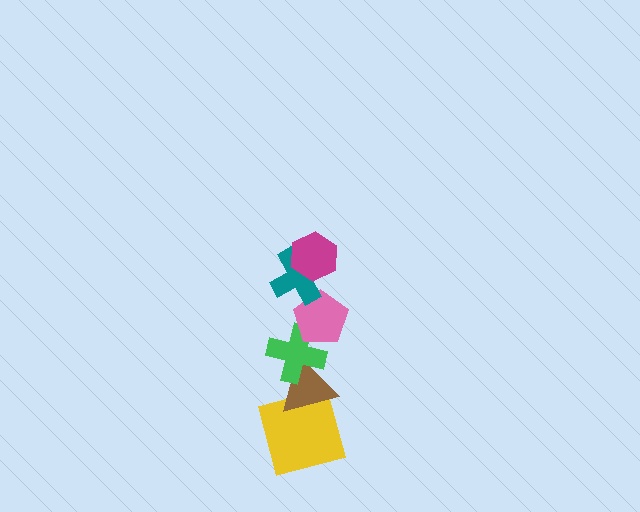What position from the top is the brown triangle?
The brown triangle is 5th from the top.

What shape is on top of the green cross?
The pink pentagon is on top of the green cross.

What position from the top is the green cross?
The green cross is 4th from the top.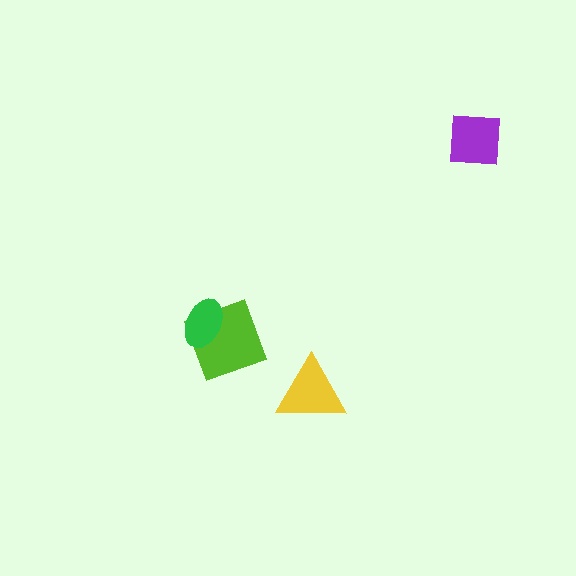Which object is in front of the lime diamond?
The green ellipse is in front of the lime diamond.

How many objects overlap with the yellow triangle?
0 objects overlap with the yellow triangle.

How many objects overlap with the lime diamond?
1 object overlaps with the lime diamond.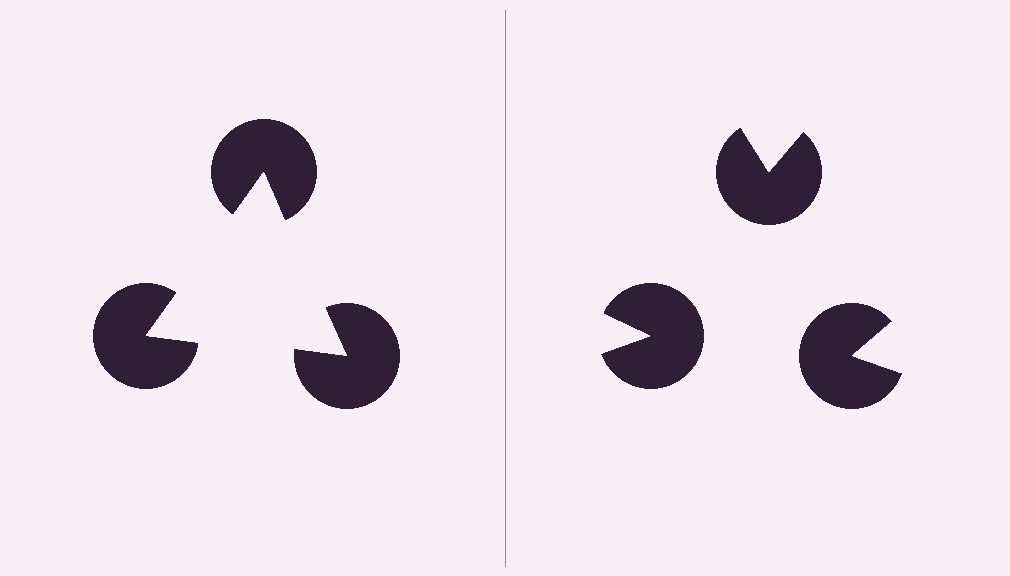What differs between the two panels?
The pac-man discs are positioned identically on both sides; only the wedge orientations differ. On the left they align to a triangle; on the right they are misaligned.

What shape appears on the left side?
An illusory triangle.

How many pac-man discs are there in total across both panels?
6 — 3 on each side.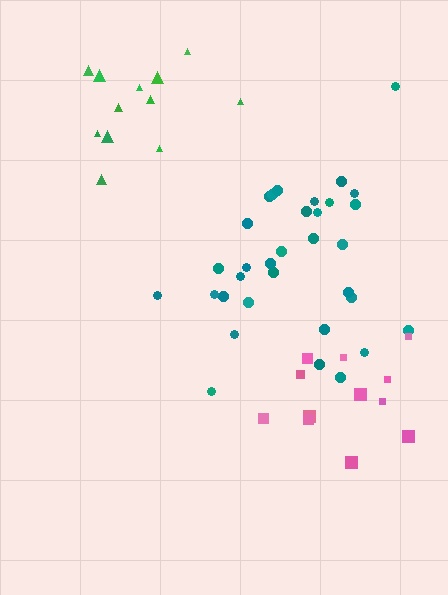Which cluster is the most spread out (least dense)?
Pink.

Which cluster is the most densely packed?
Green.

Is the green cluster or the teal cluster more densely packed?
Green.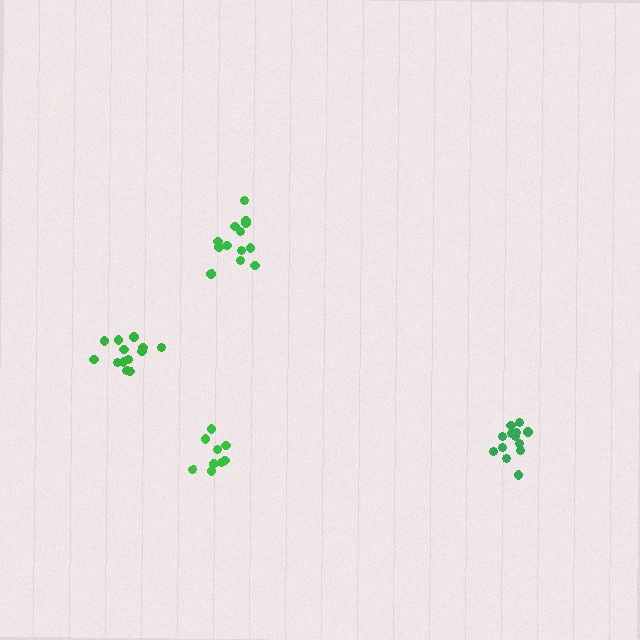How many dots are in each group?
Group 1: 13 dots, Group 2: 13 dots, Group 3: 9 dots, Group 4: 13 dots (48 total).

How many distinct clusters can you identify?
There are 4 distinct clusters.